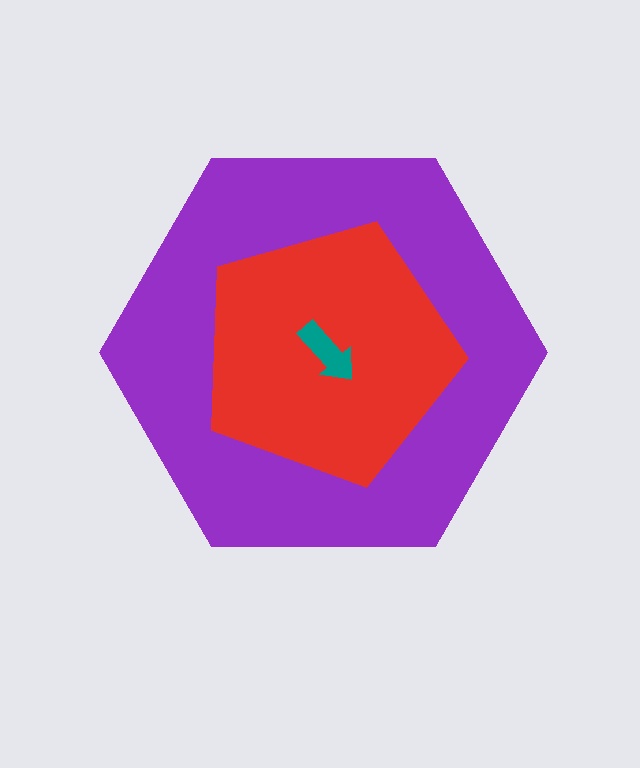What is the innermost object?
The teal arrow.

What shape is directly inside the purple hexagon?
The red pentagon.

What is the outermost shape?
The purple hexagon.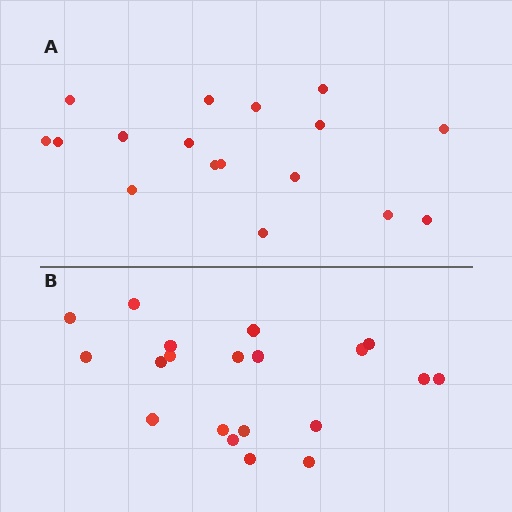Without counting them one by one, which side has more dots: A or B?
Region B (the bottom region) has more dots.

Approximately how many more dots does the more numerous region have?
Region B has just a few more — roughly 2 or 3 more dots than region A.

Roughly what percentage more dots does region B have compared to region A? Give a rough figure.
About 20% more.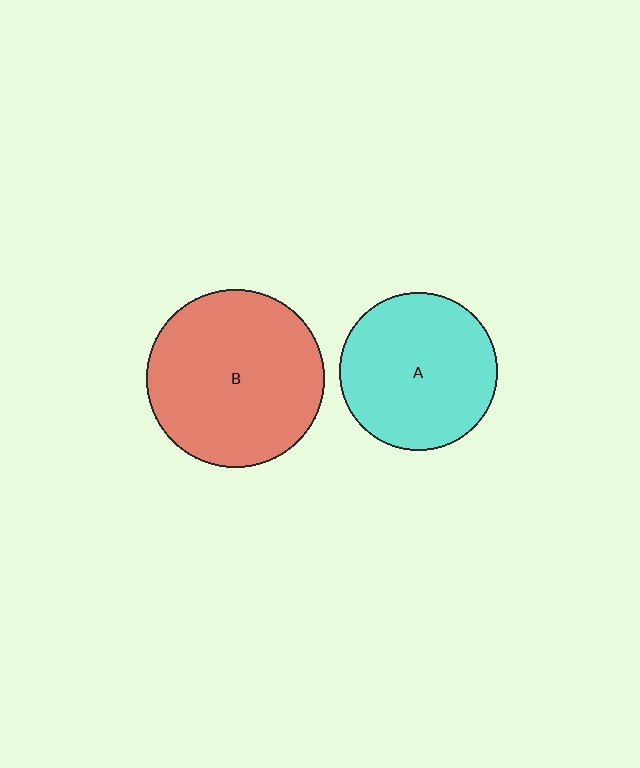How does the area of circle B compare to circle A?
Approximately 1.3 times.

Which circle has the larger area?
Circle B (red).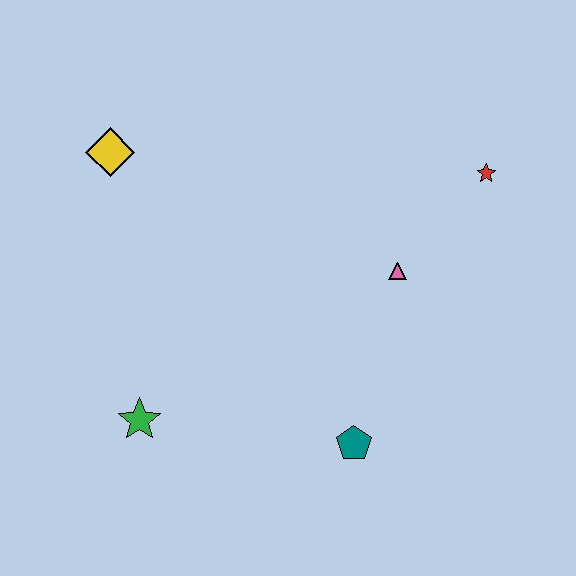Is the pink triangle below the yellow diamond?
Yes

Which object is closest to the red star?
The pink triangle is closest to the red star.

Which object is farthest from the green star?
The red star is farthest from the green star.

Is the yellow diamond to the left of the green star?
Yes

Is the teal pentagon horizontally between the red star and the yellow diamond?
Yes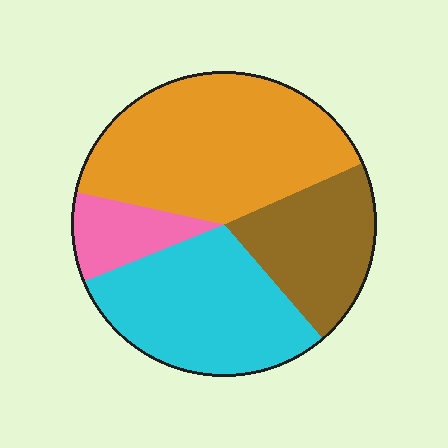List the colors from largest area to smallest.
From largest to smallest: orange, cyan, brown, pink.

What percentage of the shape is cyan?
Cyan covers about 30% of the shape.